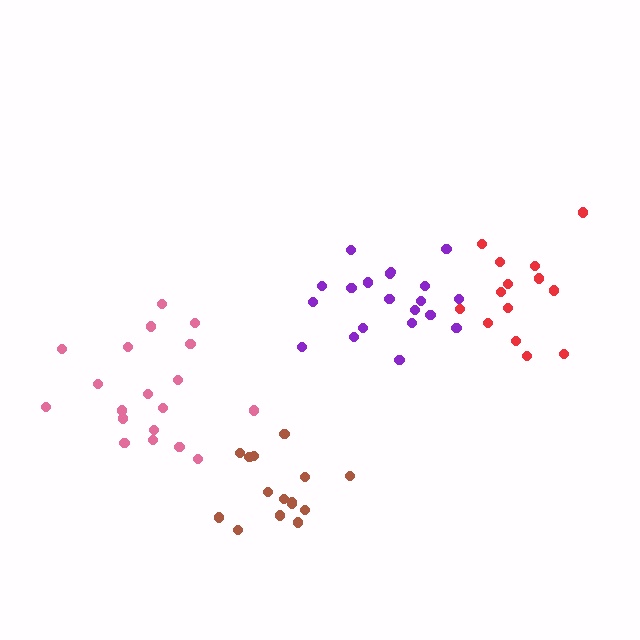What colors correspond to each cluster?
The clusters are colored: pink, purple, brown, red.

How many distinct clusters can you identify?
There are 4 distinct clusters.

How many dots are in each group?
Group 1: 19 dots, Group 2: 20 dots, Group 3: 15 dots, Group 4: 14 dots (68 total).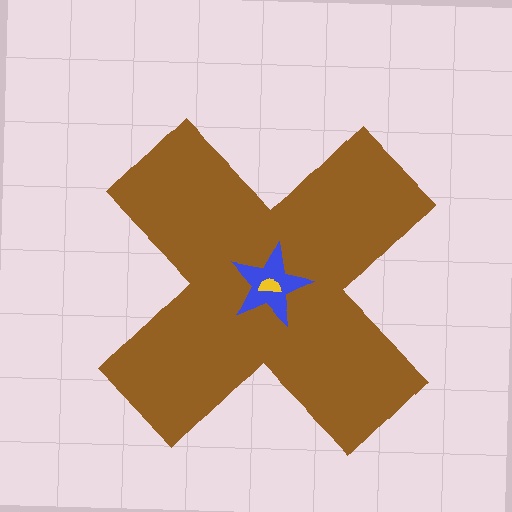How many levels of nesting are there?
3.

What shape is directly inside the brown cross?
The blue star.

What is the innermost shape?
The yellow semicircle.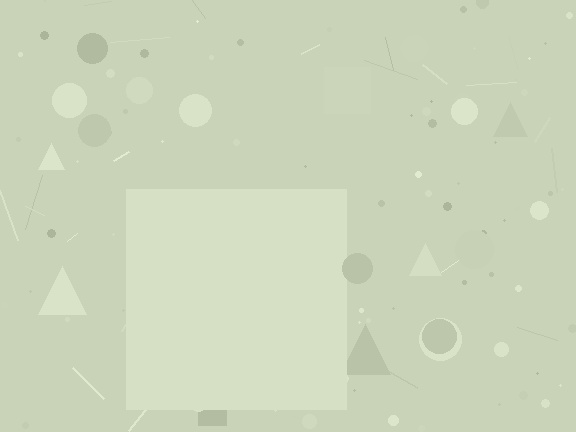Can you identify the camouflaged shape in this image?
The camouflaged shape is a square.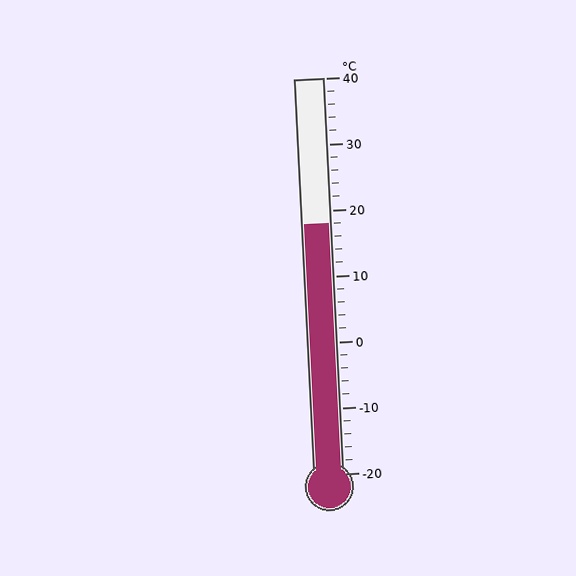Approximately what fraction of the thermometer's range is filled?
The thermometer is filled to approximately 65% of its range.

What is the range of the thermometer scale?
The thermometer scale ranges from -20°C to 40°C.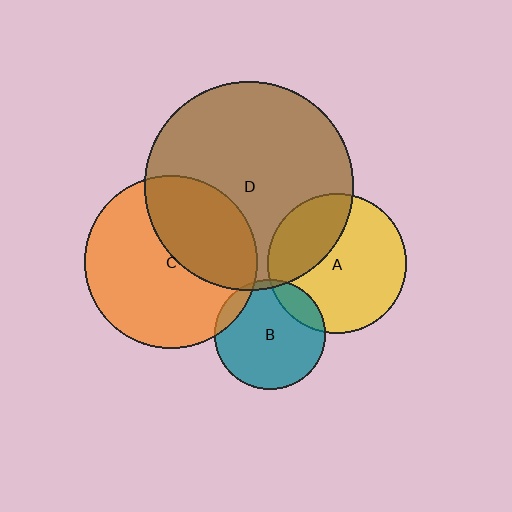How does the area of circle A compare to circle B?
Approximately 1.6 times.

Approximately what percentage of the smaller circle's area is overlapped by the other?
Approximately 30%.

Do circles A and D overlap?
Yes.